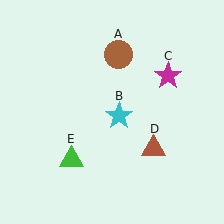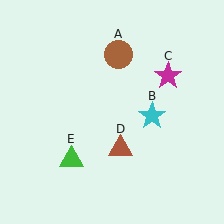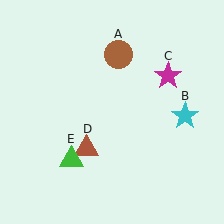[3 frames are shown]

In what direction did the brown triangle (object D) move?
The brown triangle (object D) moved left.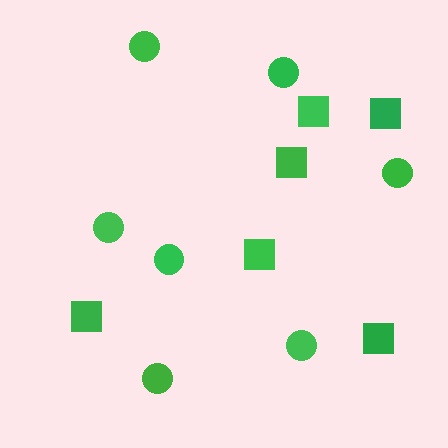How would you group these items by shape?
There are 2 groups: one group of squares (6) and one group of circles (7).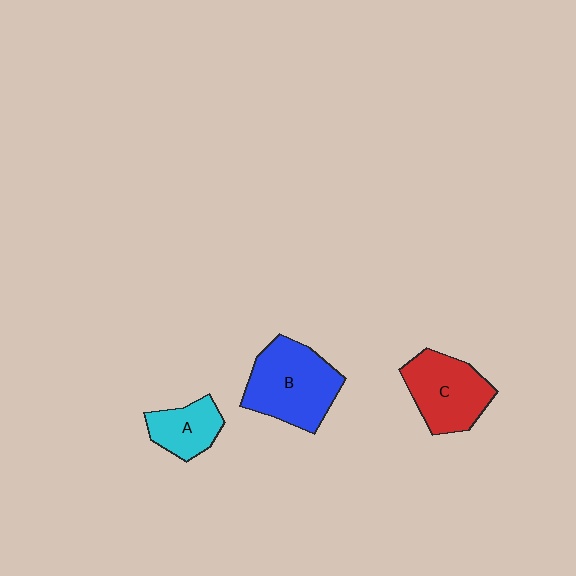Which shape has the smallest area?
Shape A (cyan).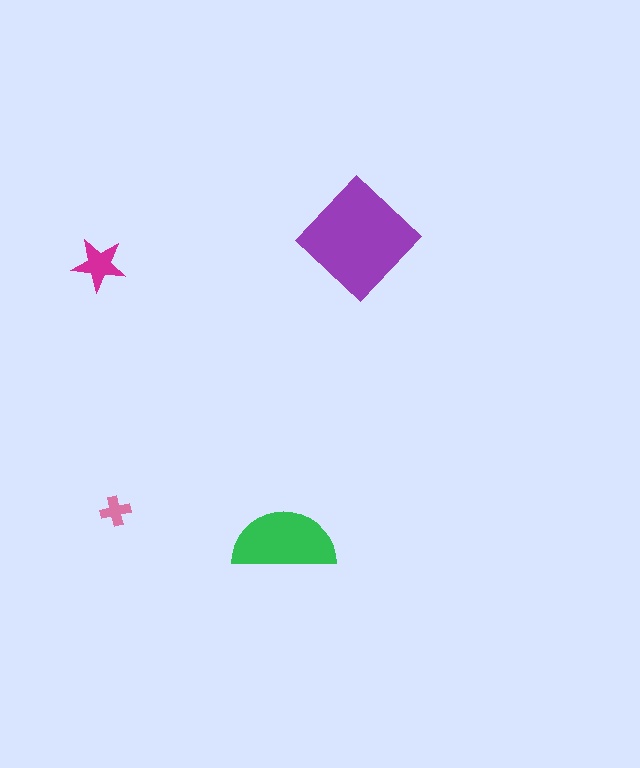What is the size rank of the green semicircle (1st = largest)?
2nd.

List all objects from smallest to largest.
The pink cross, the magenta star, the green semicircle, the purple diamond.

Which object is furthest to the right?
The purple diamond is rightmost.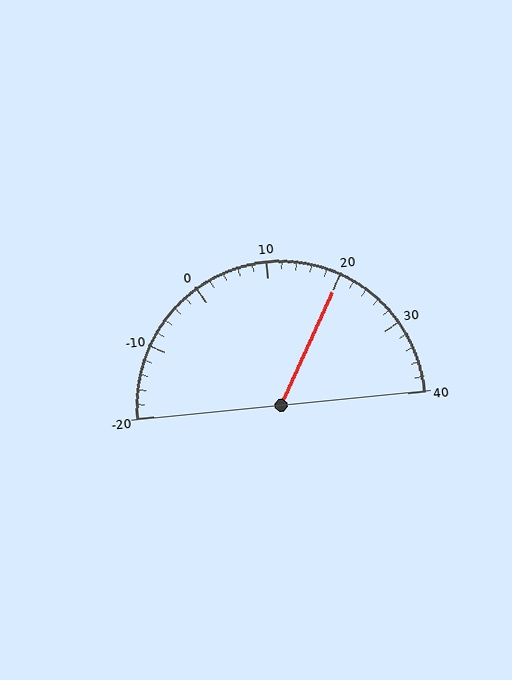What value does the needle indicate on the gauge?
The needle indicates approximately 20.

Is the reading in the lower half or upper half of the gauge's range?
The reading is in the upper half of the range (-20 to 40).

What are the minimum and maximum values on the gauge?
The gauge ranges from -20 to 40.